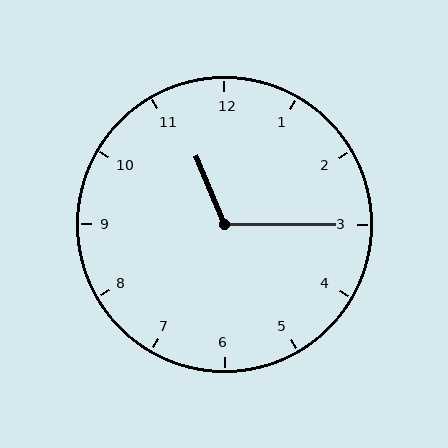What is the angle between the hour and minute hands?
Approximately 112 degrees.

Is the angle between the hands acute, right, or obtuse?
It is obtuse.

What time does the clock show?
11:15.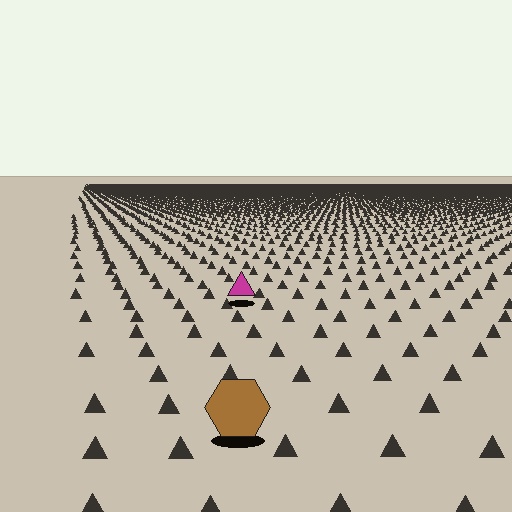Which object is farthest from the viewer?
The magenta triangle is farthest from the viewer. It appears smaller and the ground texture around it is denser.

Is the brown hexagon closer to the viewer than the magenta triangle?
Yes. The brown hexagon is closer — you can tell from the texture gradient: the ground texture is coarser near it.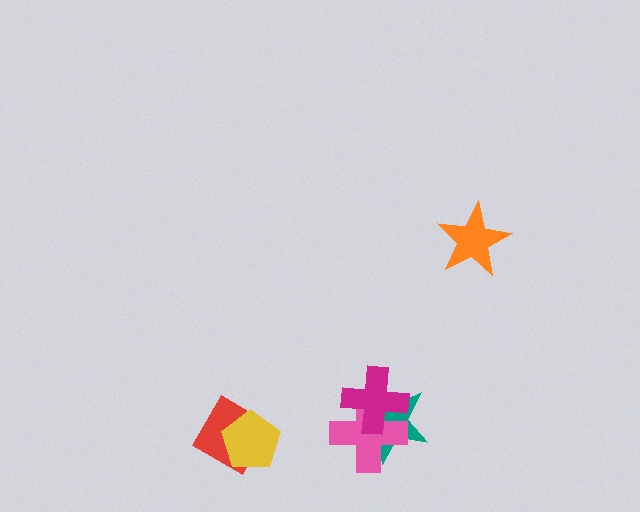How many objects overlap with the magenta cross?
2 objects overlap with the magenta cross.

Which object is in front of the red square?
The yellow pentagon is in front of the red square.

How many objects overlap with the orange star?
0 objects overlap with the orange star.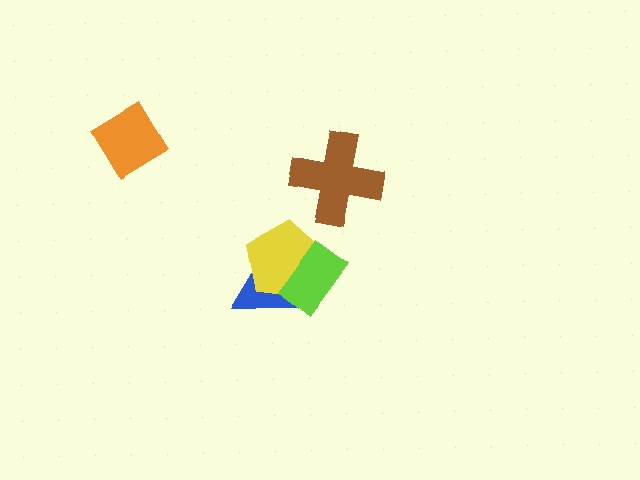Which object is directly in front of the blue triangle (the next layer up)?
The yellow pentagon is directly in front of the blue triangle.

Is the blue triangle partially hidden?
Yes, it is partially covered by another shape.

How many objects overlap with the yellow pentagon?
2 objects overlap with the yellow pentagon.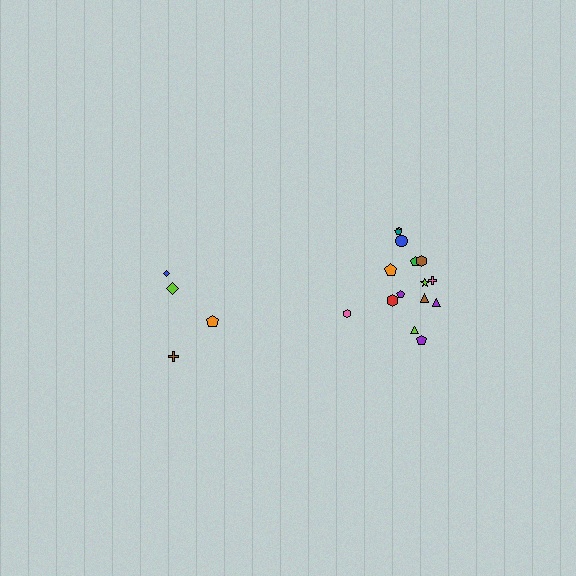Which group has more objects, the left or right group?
The right group.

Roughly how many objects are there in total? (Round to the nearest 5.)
Roughly 20 objects in total.